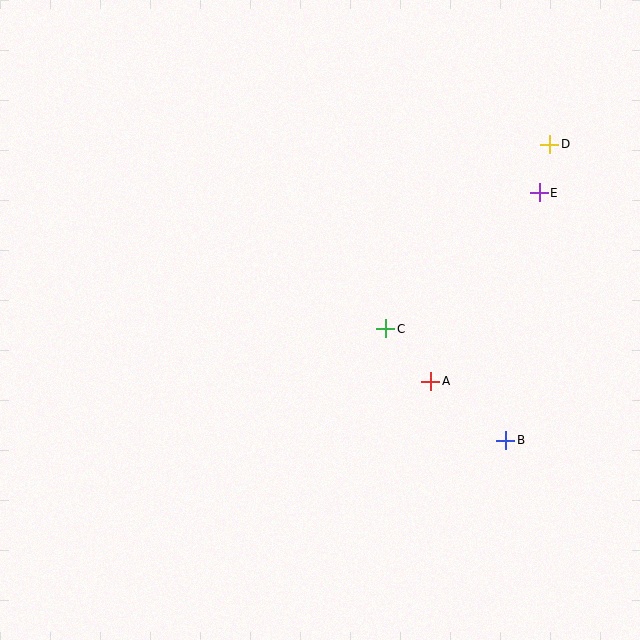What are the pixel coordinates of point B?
Point B is at (506, 440).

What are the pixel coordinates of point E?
Point E is at (539, 193).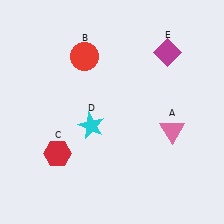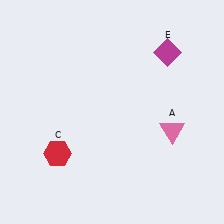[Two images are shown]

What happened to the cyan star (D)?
The cyan star (D) was removed in Image 2. It was in the bottom-left area of Image 1.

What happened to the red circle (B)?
The red circle (B) was removed in Image 2. It was in the top-left area of Image 1.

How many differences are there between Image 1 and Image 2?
There are 2 differences between the two images.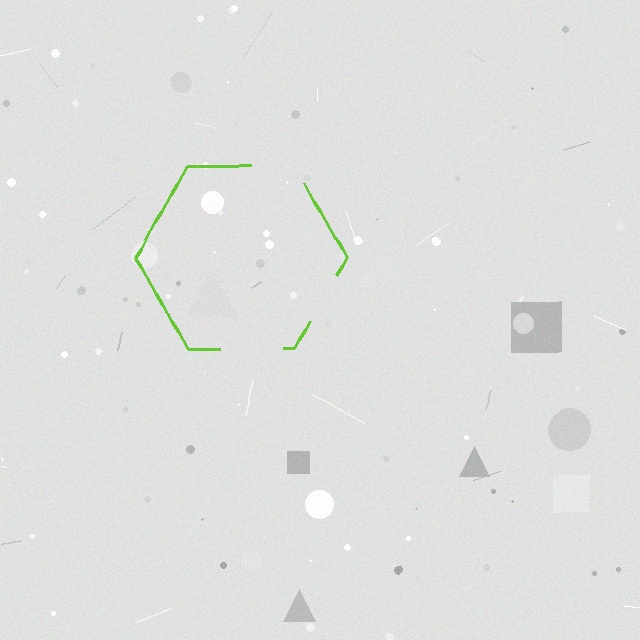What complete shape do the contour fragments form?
The contour fragments form a hexagon.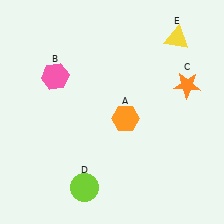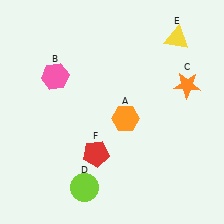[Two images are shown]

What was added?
A red pentagon (F) was added in Image 2.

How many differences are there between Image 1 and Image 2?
There is 1 difference between the two images.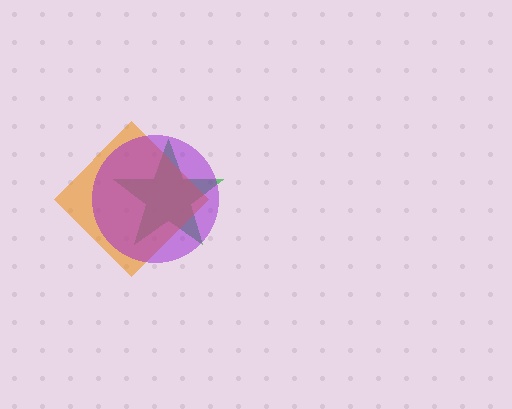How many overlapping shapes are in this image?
There are 3 overlapping shapes in the image.